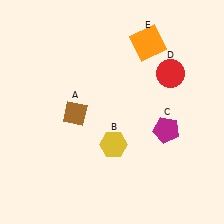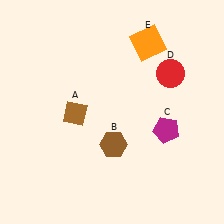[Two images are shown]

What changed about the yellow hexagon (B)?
In Image 1, B is yellow. In Image 2, it changed to brown.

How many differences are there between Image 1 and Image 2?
There is 1 difference between the two images.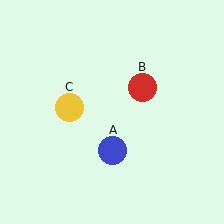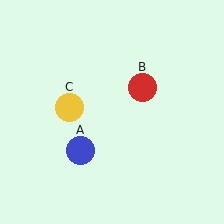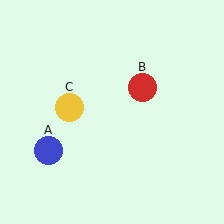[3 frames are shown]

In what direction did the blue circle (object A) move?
The blue circle (object A) moved left.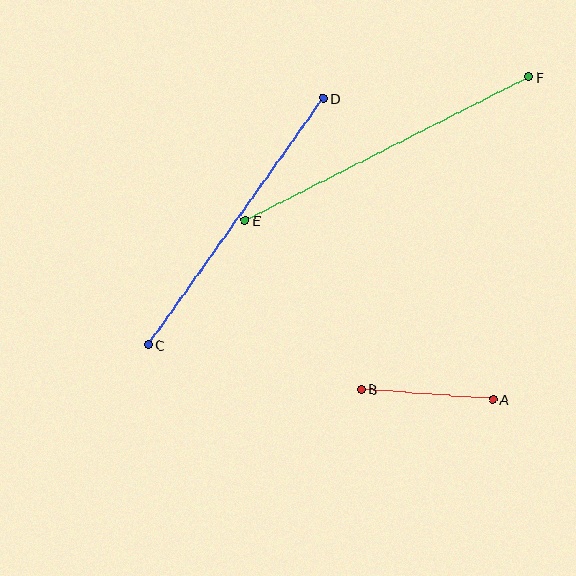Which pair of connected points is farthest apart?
Points E and F are farthest apart.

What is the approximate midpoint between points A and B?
The midpoint is at approximately (427, 394) pixels.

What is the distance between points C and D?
The distance is approximately 302 pixels.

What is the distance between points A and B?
The distance is approximately 132 pixels.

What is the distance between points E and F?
The distance is approximately 318 pixels.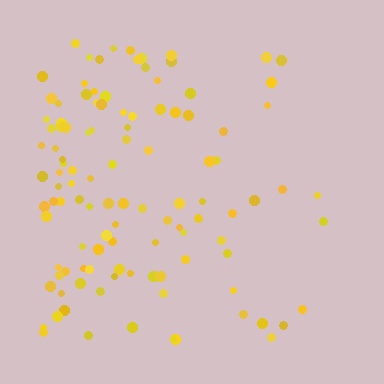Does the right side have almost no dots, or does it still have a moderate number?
Still a moderate number, just noticeably fewer than the left.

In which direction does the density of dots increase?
From right to left, with the left side densest.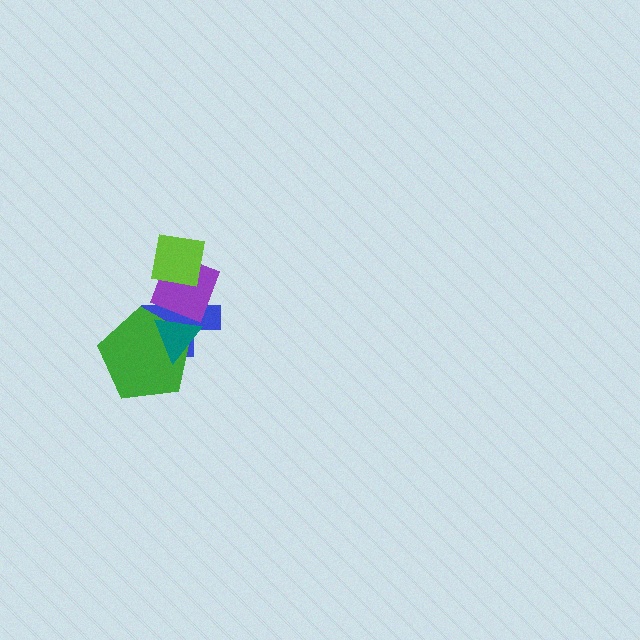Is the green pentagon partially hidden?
Yes, it is partially covered by another shape.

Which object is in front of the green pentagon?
The teal triangle is in front of the green pentagon.